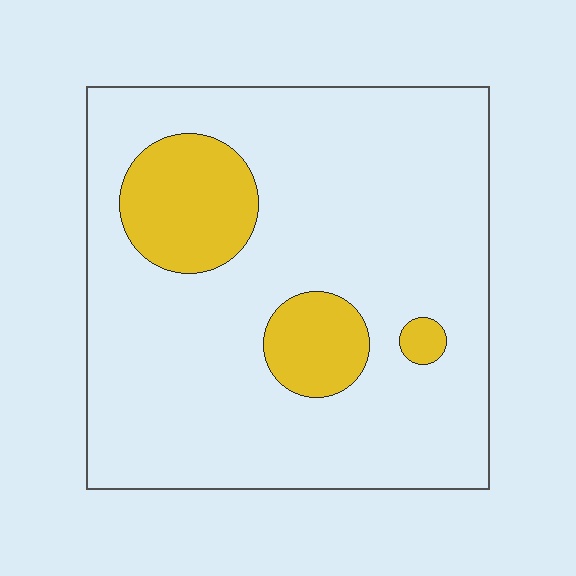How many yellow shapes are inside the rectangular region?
3.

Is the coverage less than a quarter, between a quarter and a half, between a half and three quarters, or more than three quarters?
Less than a quarter.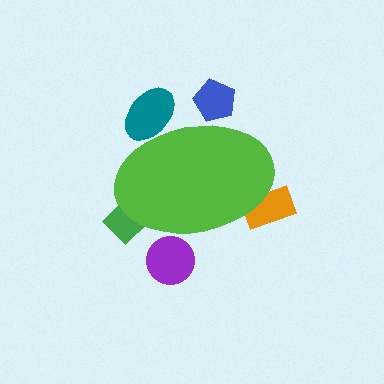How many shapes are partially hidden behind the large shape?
5 shapes are partially hidden.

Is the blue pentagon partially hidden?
Yes, the blue pentagon is partially hidden behind the lime ellipse.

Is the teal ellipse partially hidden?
Yes, the teal ellipse is partially hidden behind the lime ellipse.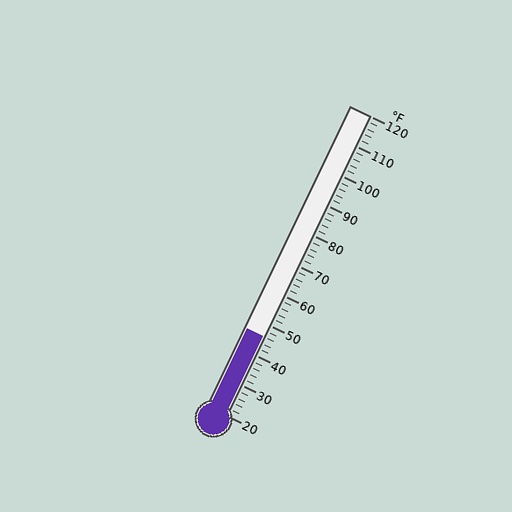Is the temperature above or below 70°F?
The temperature is below 70°F.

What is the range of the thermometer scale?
The thermometer scale ranges from 20°F to 120°F.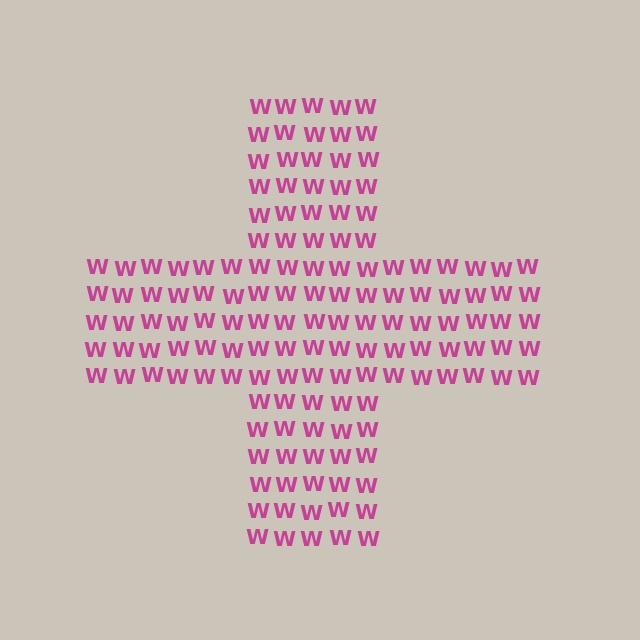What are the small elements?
The small elements are letter W's.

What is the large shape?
The large shape is a cross.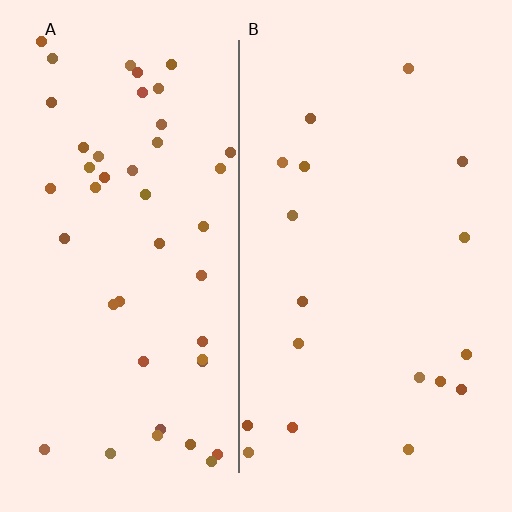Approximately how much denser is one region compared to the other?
Approximately 2.6× — region A over region B.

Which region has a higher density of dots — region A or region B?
A (the left).